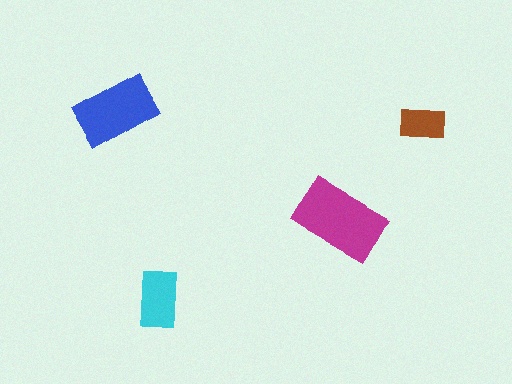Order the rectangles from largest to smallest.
the magenta one, the blue one, the cyan one, the brown one.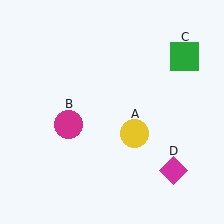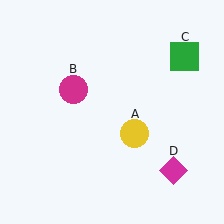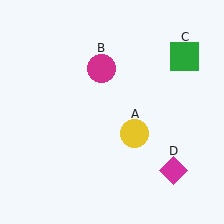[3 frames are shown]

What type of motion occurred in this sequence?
The magenta circle (object B) rotated clockwise around the center of the scene.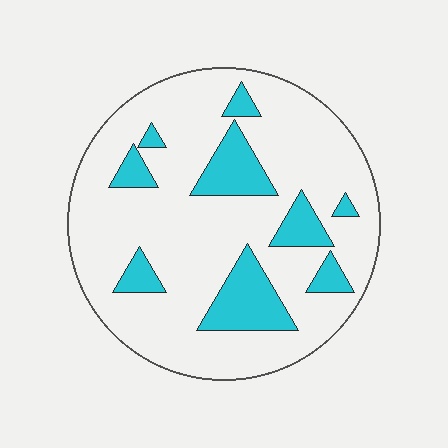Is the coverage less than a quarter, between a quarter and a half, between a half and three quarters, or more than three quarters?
Less than a quarter.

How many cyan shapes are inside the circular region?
9.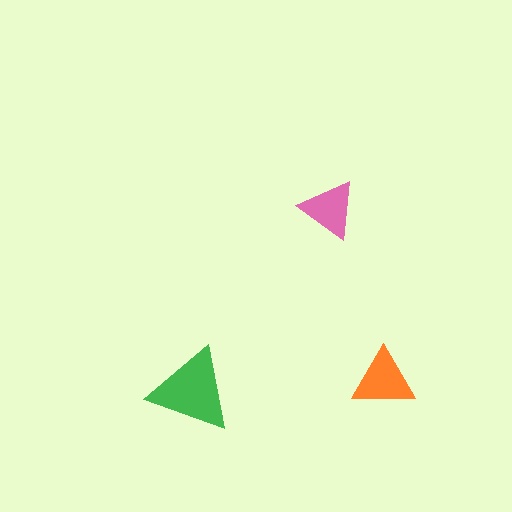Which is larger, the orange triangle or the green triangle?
The green one.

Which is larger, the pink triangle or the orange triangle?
The orange one.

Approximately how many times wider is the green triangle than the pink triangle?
About 1.5 times wider.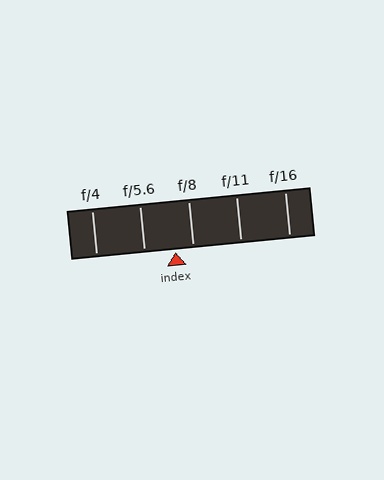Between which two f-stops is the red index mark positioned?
The index mark is between f/5.6 and f/8.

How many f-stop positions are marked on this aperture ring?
There are 5 f-stop positions marked.